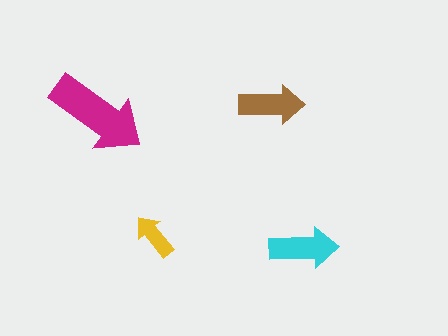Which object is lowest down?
The cyan arrow is bottommost.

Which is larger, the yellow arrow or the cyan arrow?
The cyan one.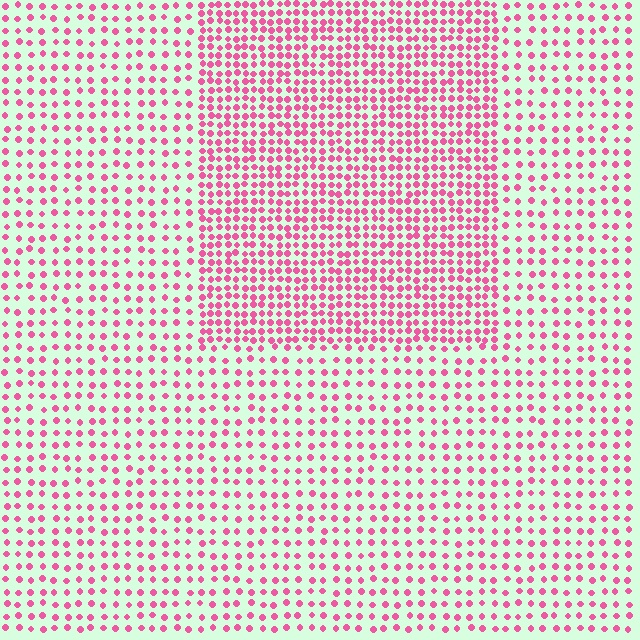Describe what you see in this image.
The image contains small pink elements arranged at two different densities. A rectangle-shaped region is visible where the elements are more densely packed than the surrounding area.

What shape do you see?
I see a rectangle.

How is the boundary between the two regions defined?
The boundary is defined by a change in element density (approximately 2.0x ratio). All elements are the same color, size, and shape.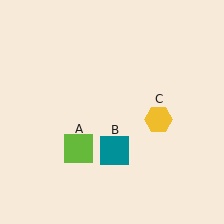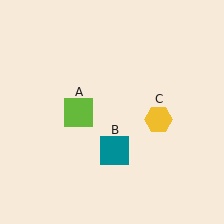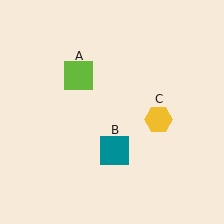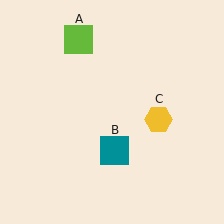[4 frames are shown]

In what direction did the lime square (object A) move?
The lime square (object A) moved up.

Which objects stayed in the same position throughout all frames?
Teal square (object B) and yellow hexagon (object C) remained stationary.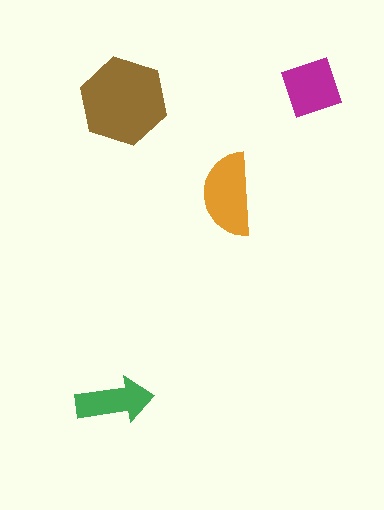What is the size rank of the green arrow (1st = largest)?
4th.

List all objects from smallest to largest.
The green arrow, the magenta square, the orange semicircle, the brown hexagon.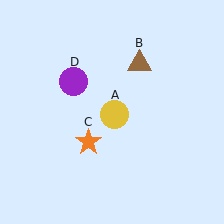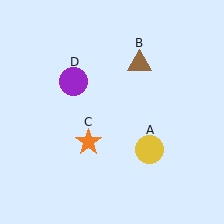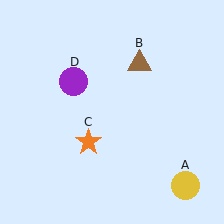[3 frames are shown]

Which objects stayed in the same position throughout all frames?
Brown triangle (object B) and orange star (object C) and purple circle (object D) remained stationary.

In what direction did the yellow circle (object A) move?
The yellow circle (object A) moved down and to the right.